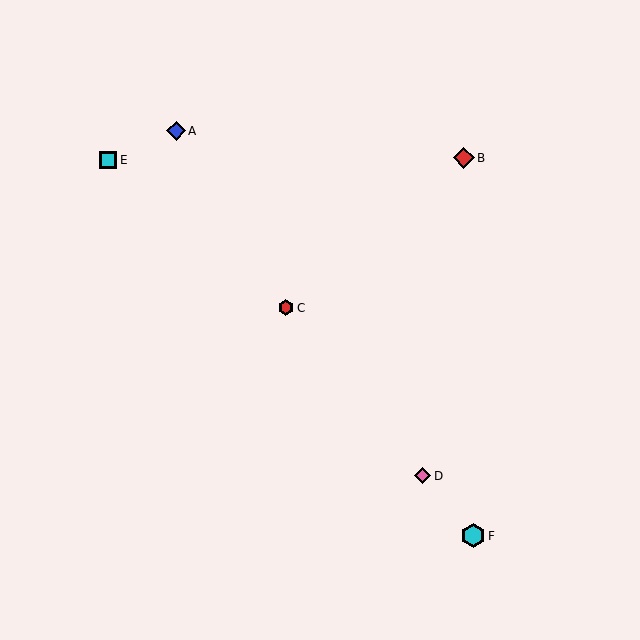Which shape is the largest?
The cyan hexagon (labeled F) is the largest.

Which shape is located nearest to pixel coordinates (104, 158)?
The cyan square (labeled E) at (108, 160) is nearest to that location.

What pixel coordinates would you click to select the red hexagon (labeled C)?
Click at (286, 308) to select the red hexagon C.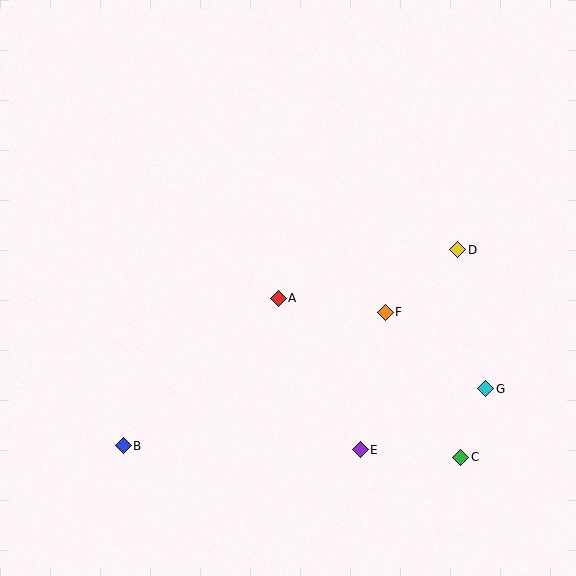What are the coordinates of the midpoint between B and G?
The midpoint between B and G is at (305, 417).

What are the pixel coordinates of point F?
Point F is at (385, 312).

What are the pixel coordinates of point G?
Point G is at (486, 389).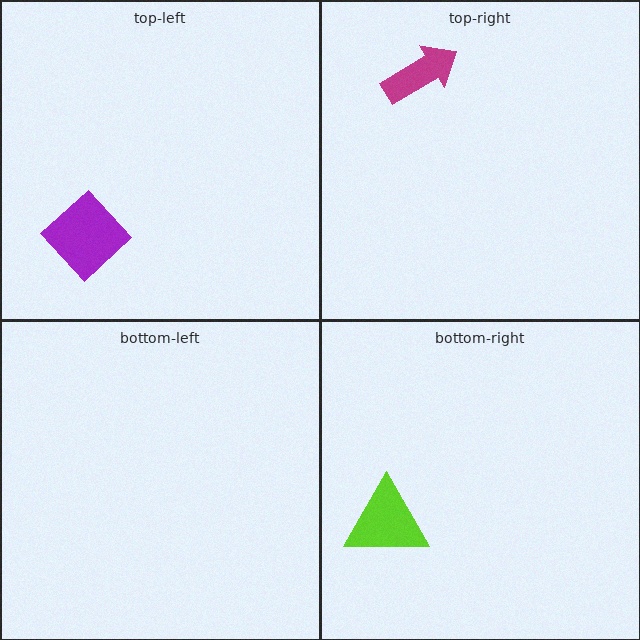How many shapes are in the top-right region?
1.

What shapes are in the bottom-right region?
The lime triangle.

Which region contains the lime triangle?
The bottom-right region.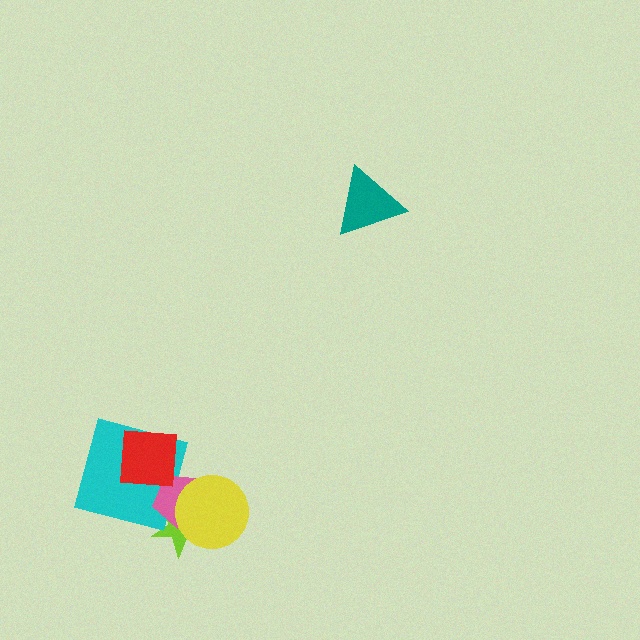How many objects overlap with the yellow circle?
2 objects overlap with the yellow circle.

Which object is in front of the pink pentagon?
The yellow circle is in front of the pink pentagon.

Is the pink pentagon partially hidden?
Yes, it is partially covered by another shape.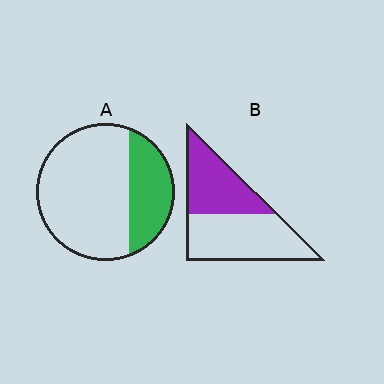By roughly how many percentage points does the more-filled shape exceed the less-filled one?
By roughly 15 percentage points (B over A).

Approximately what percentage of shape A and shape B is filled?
A is approximately 30% and B is approximately 45%.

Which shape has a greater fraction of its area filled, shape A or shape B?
Shape B.